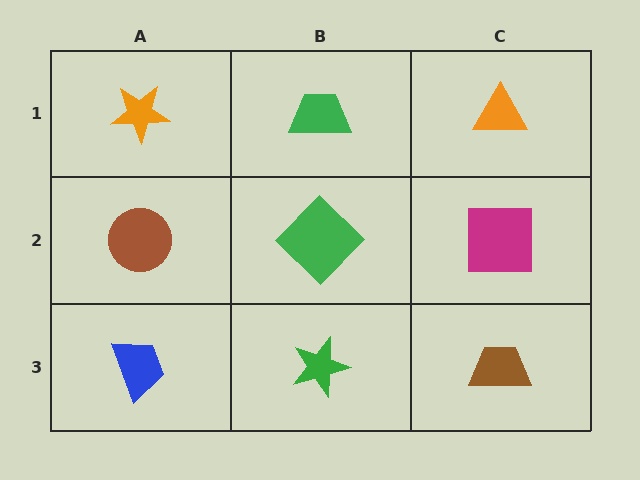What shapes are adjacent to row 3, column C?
A magenta square (row 2, column C), a green star (row 3, column B).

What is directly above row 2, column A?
An orange star.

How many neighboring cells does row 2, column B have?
4.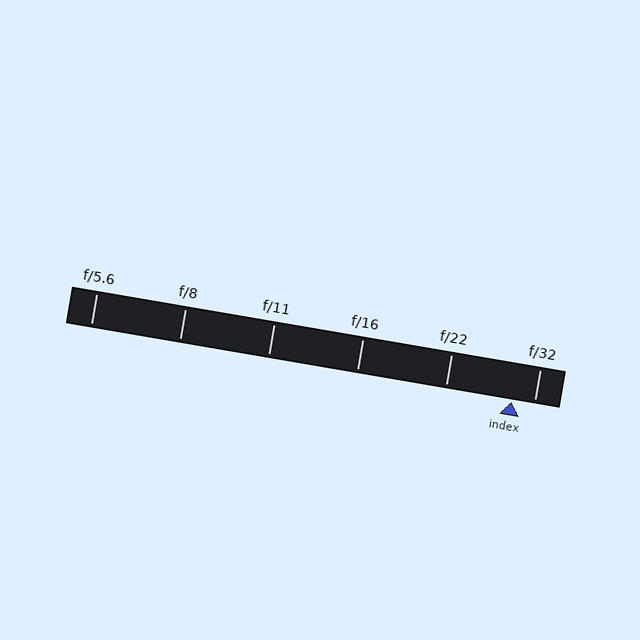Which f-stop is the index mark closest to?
The index mark is closest to f/32.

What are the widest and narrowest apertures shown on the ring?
The widest aperture shown is f/5.6 and the narrowest is f/32.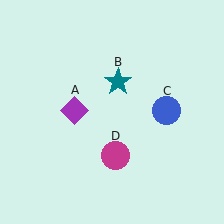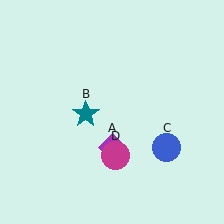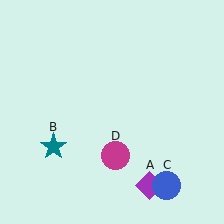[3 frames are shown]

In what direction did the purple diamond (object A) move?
The purple diamond (object A) moved down and to the right.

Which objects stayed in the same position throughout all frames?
Magenta circle (object D) remained stationary.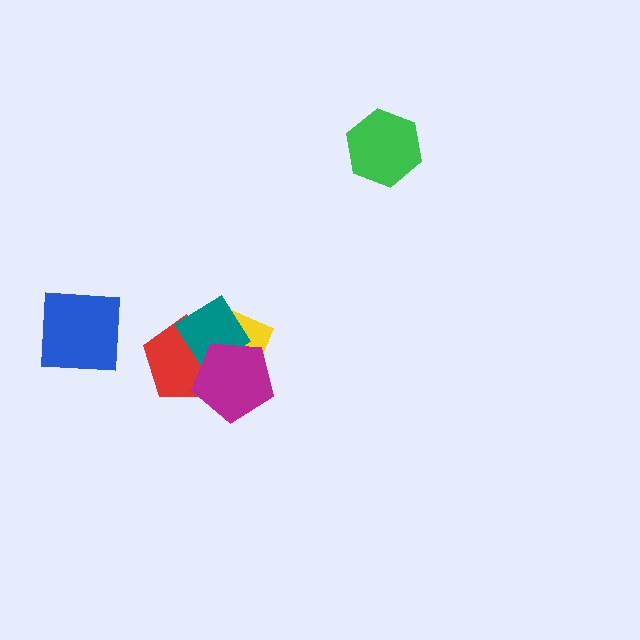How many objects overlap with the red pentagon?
3 objects overlap with the red pentagon.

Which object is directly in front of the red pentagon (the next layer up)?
The teal diamond is directly in front of the red pentagon.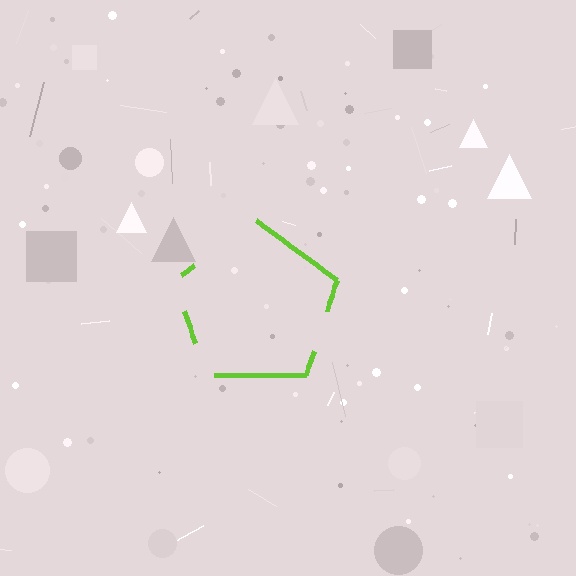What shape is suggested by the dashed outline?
The dashed outline suggests a pentagon.